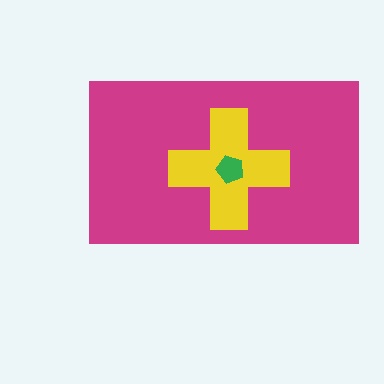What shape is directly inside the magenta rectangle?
The yellow cross.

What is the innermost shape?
The green pentagon.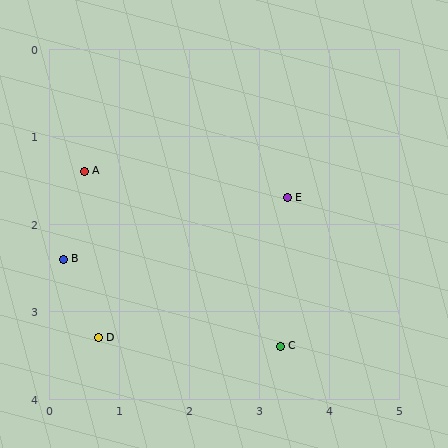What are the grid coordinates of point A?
Point A is at approximately (0.5, 1.4).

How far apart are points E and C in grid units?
Points E and C are about 1.7 grid units apart.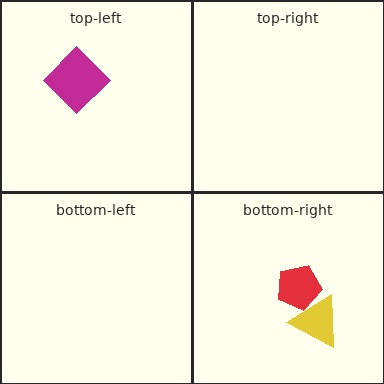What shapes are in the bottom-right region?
The yellow triangle, the red pentagon.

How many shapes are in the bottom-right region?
2.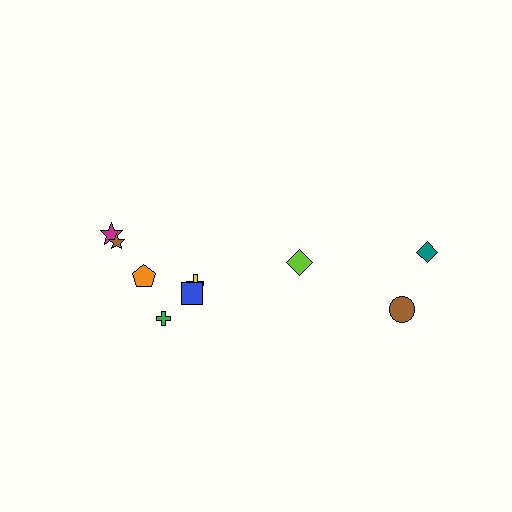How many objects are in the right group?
There are 4 objects.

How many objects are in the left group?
There are 6 objects.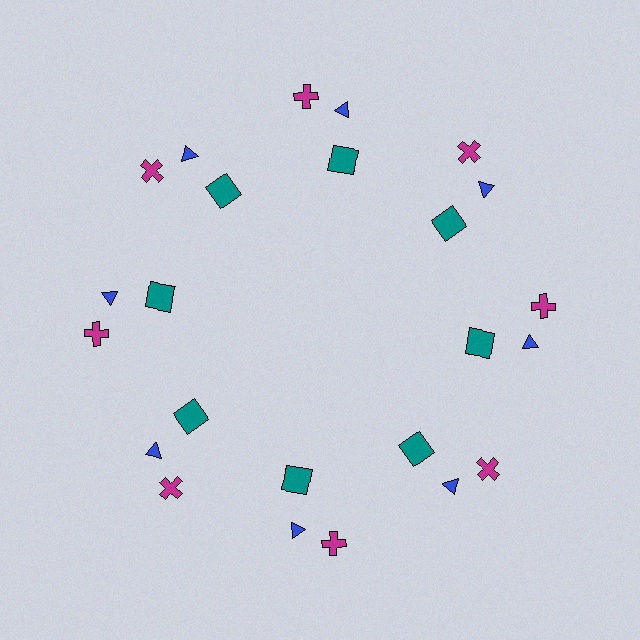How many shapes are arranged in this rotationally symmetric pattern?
There are 24 shapes, arranged in 8 groups of 3.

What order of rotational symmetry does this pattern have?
This pattern has 8-fold rotational symmetry.